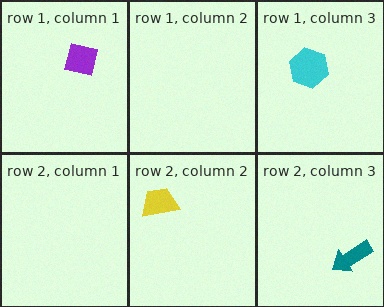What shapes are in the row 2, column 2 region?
The yellow trapezoid.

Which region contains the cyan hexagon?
The row 1, column 3 region.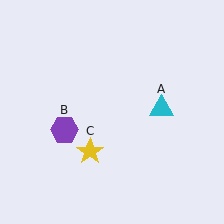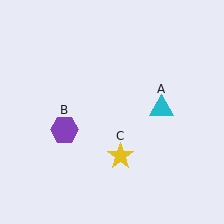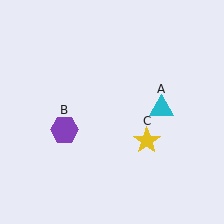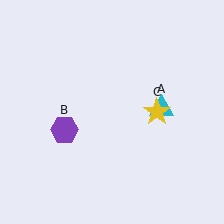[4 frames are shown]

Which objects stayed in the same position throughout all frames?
Cyan triangle (object A) and purple hexagon (object B) remained stationary.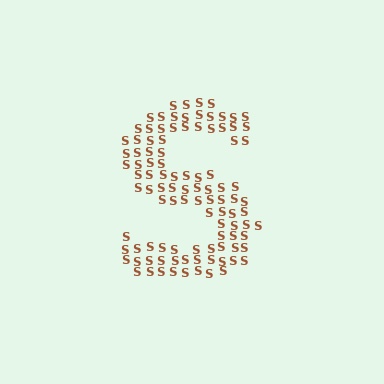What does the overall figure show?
The overall figure shows the letter S.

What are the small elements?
The small elements are letter S's.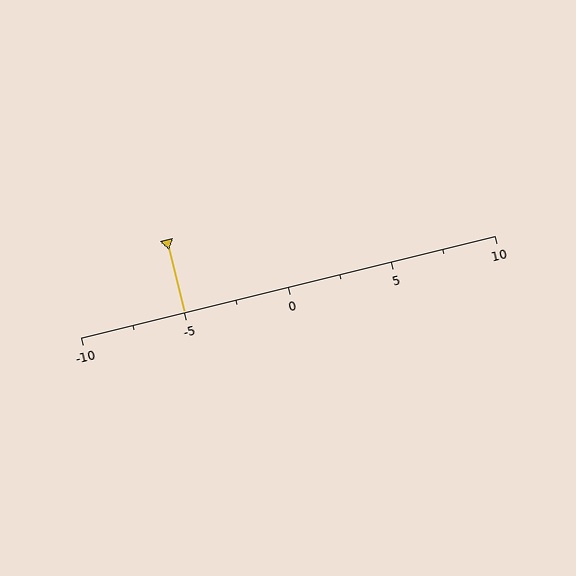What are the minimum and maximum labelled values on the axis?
The axis runs from -10 to 10.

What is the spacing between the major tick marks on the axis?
The major ticks are spaced 5 apart.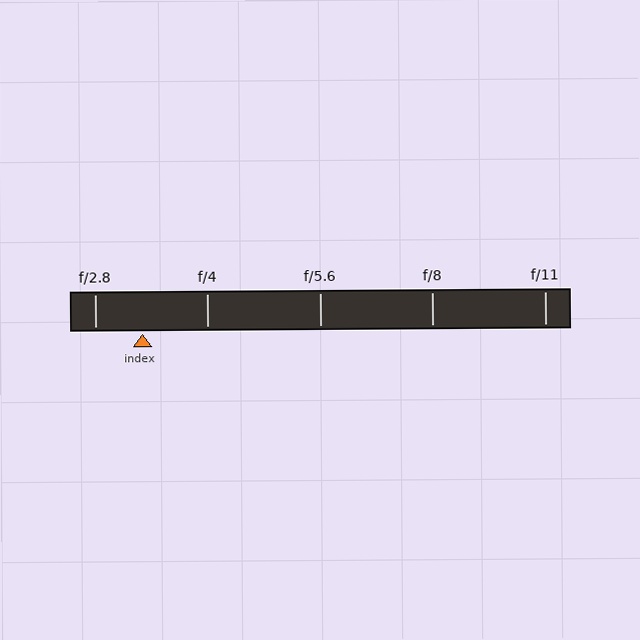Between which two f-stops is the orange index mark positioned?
The index mark is between f/2.8 and f/4.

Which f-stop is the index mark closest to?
The index mark is closest to f/2.8.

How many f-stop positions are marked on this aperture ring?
There are 5 f-stop positions marked.